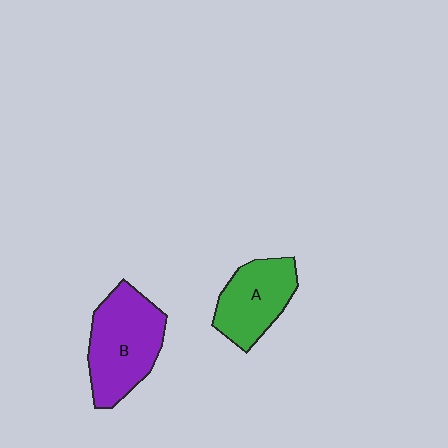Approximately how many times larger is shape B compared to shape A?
Approximately 1.3 times.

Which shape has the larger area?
Shape B (purple).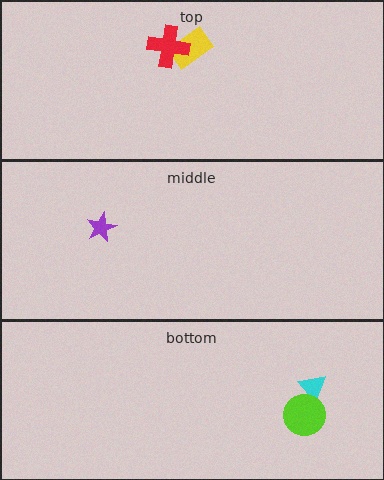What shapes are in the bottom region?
The cyan triangle, the lime circle.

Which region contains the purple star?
The middle region.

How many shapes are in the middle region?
1.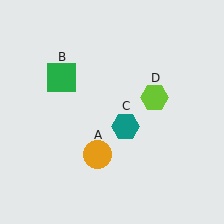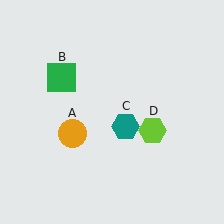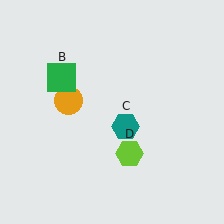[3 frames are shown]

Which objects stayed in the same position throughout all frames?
Green square (object B) and teal hexagon (object C) remained stationary.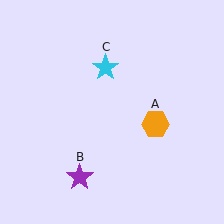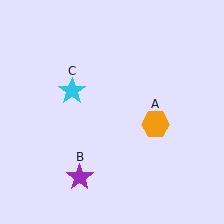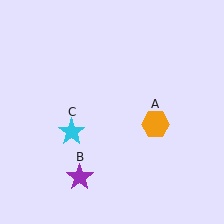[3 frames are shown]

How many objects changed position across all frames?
1 object changed position: cyan star (object C).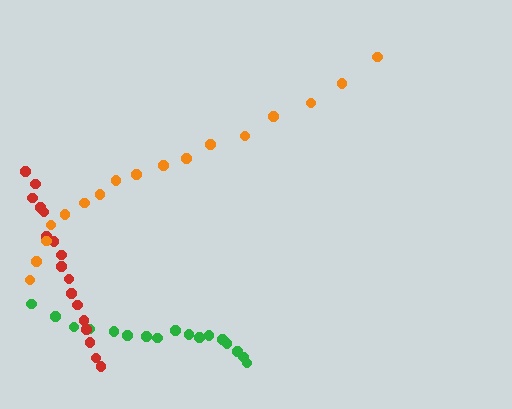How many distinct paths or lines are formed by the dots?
There are 3 distinct paths.